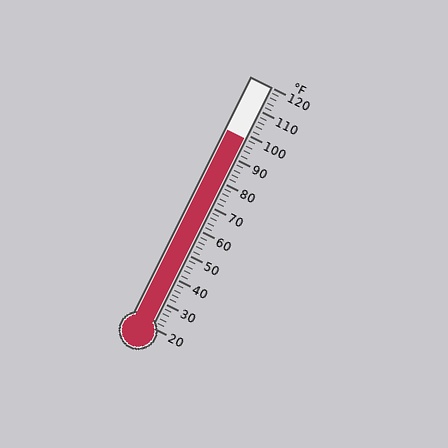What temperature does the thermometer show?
The thermometer shows approximately 98°F.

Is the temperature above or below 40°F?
The temperature is above 40°F.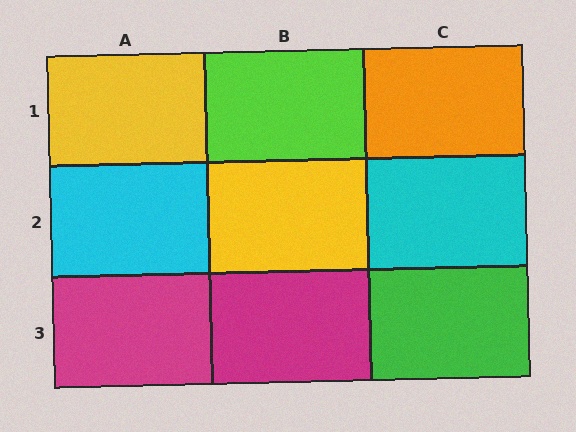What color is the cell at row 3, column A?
Magenta.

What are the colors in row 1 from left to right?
Yellow, lime, orange.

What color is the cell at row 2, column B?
Yellow.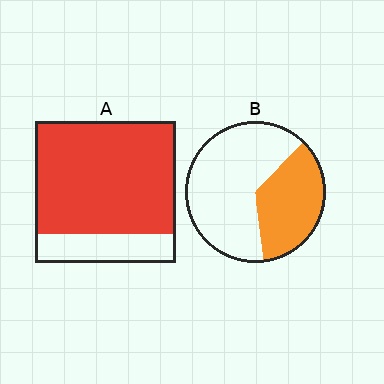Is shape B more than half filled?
No.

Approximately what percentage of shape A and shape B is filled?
A is approximately 80% and B is approximately 35%.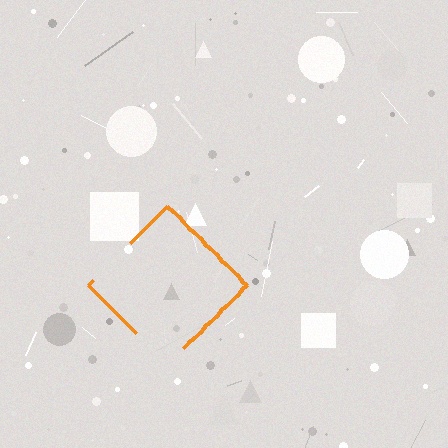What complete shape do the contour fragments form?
The contour fragments form a diamond.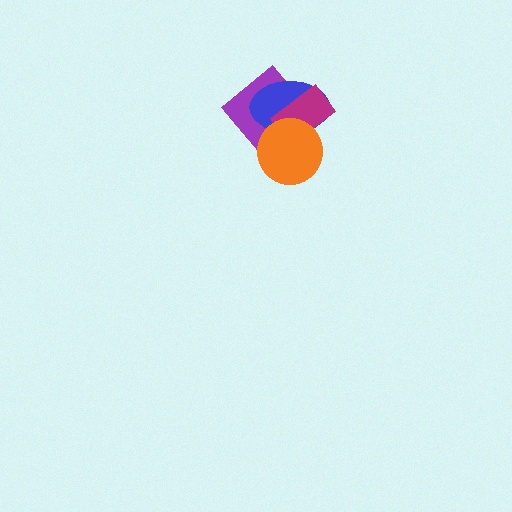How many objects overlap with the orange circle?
3 objects overlap with the orange circle.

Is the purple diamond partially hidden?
Yes, it is partially covered by another shape.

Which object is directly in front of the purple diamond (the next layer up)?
The blue ellipse is directly in front of the purple diamond.